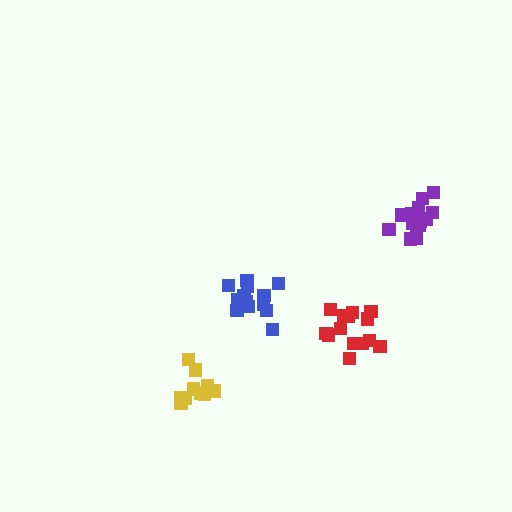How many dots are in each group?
Group 1: 12 dots, Group 2: 15 dots, Group 3: 15 dots, Group 4: 14 dots (56 total).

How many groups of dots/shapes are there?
There are 4 groups.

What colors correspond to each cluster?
The clusters are colored: yellow, blue, red, purple.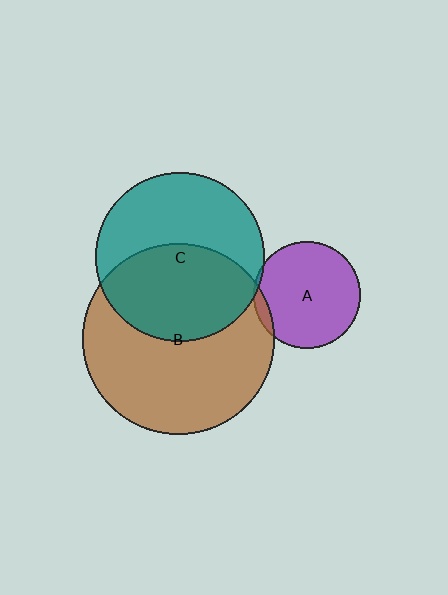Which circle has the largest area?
Circle B (brown).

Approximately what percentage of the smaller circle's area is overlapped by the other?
Approximately 5%.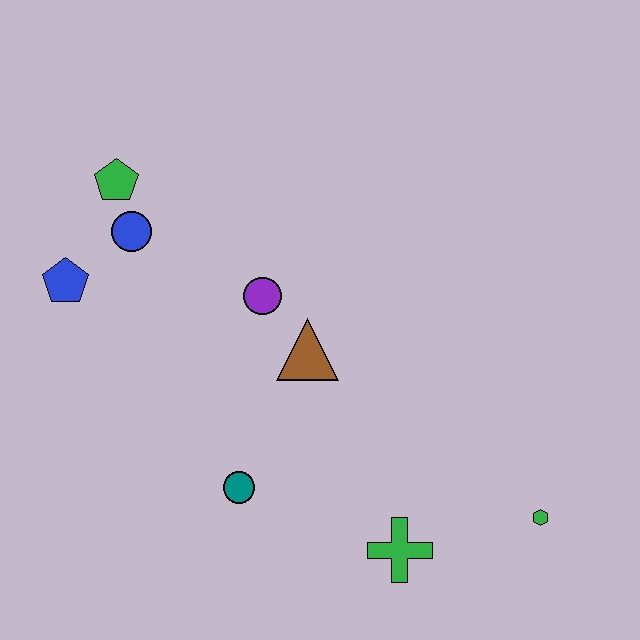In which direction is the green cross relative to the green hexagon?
The green cross is to the left of the green hexagon.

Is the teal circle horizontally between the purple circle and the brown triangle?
No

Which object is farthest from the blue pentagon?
The green hexagon is farthest from the blue pentagon.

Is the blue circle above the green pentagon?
No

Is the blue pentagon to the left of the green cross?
Yes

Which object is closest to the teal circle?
The brown triangle is closest to the teal circle.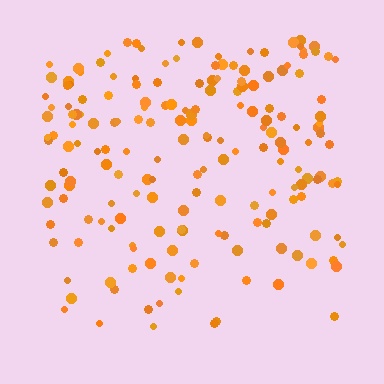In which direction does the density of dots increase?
From bottom to top, with the top side densest.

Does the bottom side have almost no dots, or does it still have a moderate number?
Still a moderate number, just noticeably fewer than the top.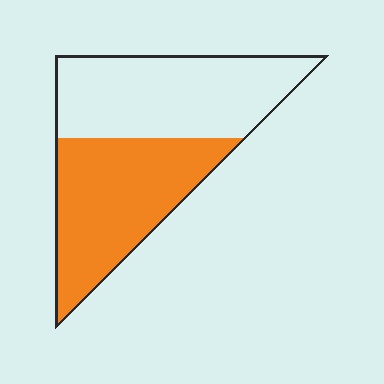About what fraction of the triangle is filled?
About one half (1/2).